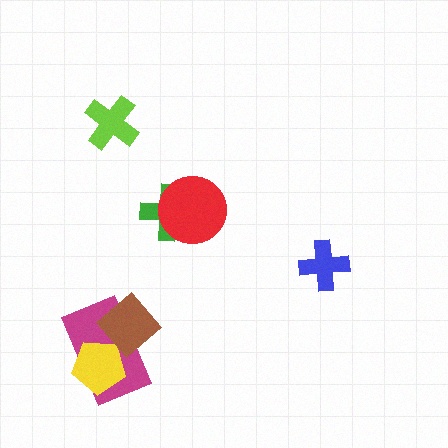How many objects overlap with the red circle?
1 object overlaps with the red circle.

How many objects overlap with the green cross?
1 object overlaps with the green cross.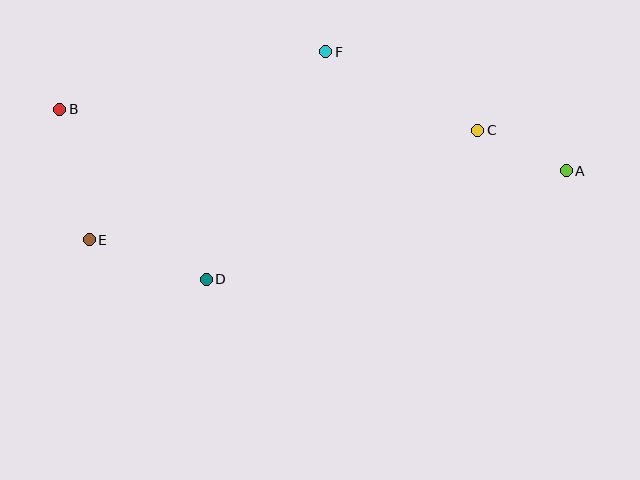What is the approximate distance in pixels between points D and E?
The distance between D and E is approximately 124 pixels.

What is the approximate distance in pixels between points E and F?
The distance between E and F is approximately 302 pixels.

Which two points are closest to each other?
Points A and C are closest to each other.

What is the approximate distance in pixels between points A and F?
The distance between A and F is approximately 269 pixels.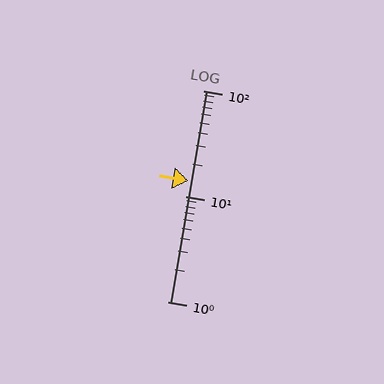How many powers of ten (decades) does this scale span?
The scale spans 2 decades, from 1 to 100.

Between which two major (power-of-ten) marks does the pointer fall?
The pointer is between 10 and 100.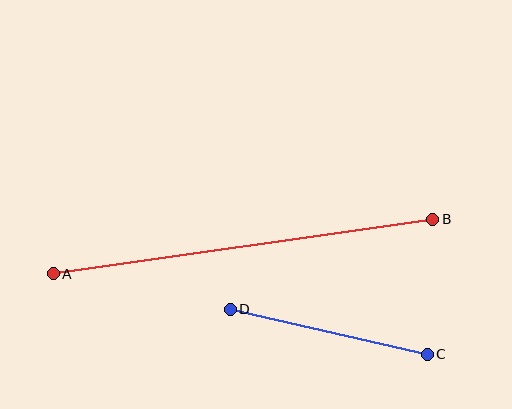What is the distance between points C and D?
The distance is approximately 202 pixels.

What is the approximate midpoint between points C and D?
The midpoint is at approximately (329, 332) pixels.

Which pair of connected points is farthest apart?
Points A and B are farthest apart.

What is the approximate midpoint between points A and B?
The midpoint is at approximately (243, 246) pixels.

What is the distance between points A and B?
The distance is approximately 383 pixels.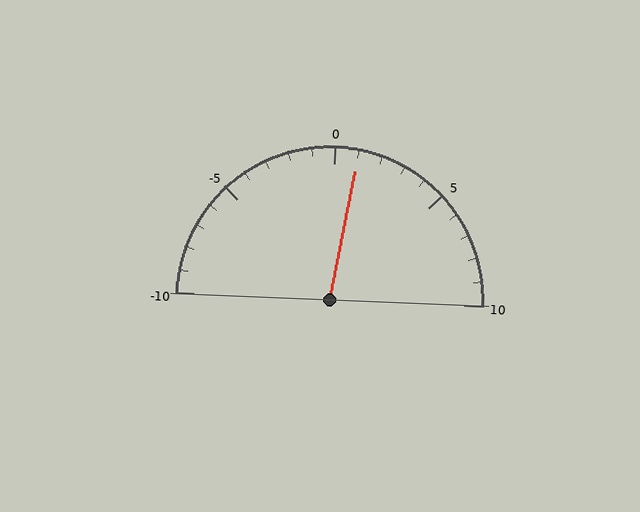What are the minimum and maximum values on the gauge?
The gauge ranges from -10 to 10.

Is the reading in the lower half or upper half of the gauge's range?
The reading is in the upper half of the range (-10 to 10).